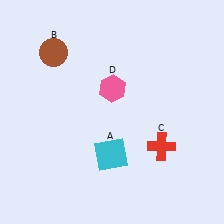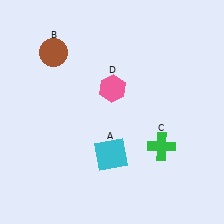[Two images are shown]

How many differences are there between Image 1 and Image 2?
There is 1 difference between the two images.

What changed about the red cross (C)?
In Image 1, C is red. In Image 2, it changed to green.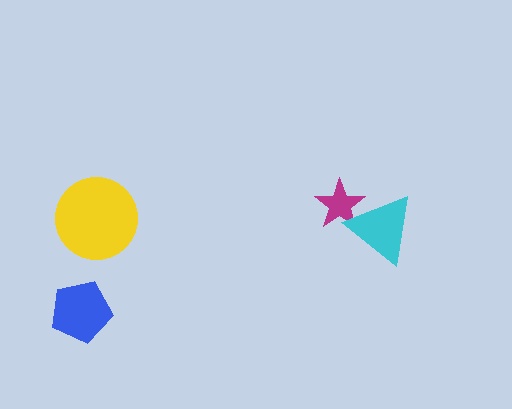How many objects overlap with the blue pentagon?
0 objects overlap with the blue pentagon.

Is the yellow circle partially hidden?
No, no other shape covers it.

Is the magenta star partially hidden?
Yes, it is partially covered by another shape.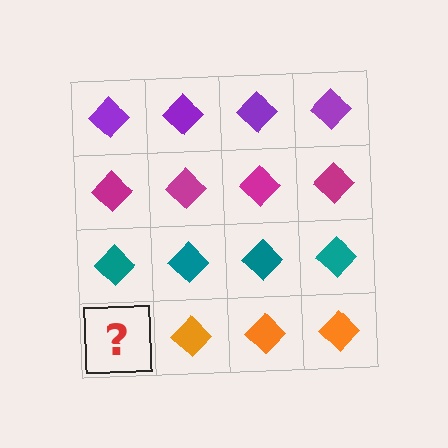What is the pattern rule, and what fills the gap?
The rule is that each row has a consistent color. The gap should be filled with an orange diamond.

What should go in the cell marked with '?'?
The missing cell should contain an orange diamond.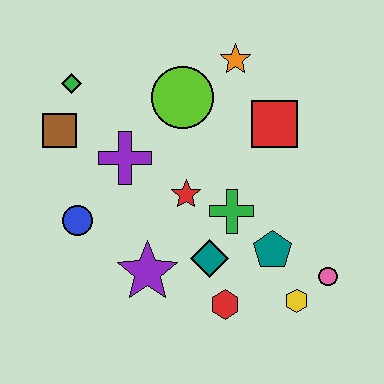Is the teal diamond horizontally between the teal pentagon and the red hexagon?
No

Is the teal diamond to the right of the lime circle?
Yes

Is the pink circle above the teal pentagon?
No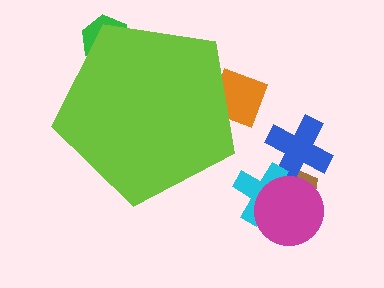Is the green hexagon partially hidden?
Yes, the green hexagon is partially hidden behind the lime pentagon.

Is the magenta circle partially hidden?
No, the magenta circle is fully visible.